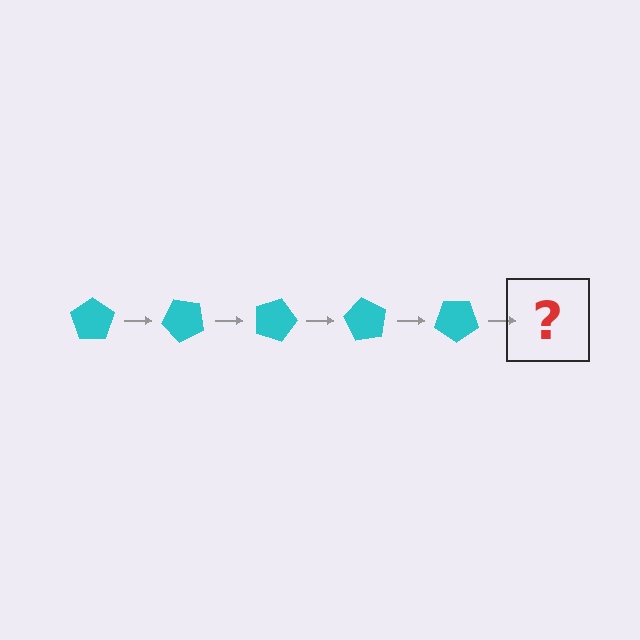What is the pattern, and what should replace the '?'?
The pattern is that the pentagon rotates 45 degrees each step. The '?' should be a cyan pentagon rotated 225 degrees.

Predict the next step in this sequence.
The next step is a cyan pentagon rotated 225 degrees.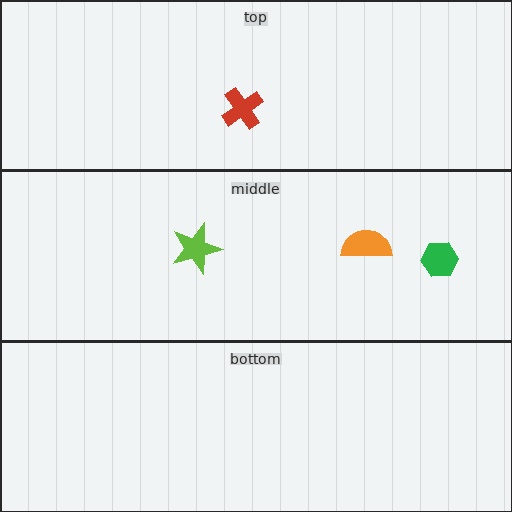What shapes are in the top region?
The red cross.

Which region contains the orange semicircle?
The middle region.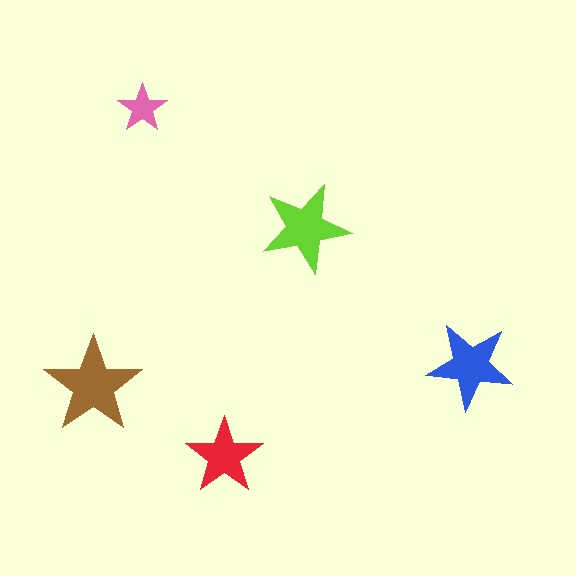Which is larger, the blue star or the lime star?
The lime one.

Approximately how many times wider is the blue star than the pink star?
About 2 times wider.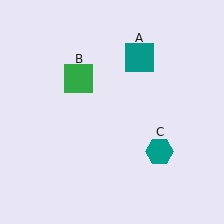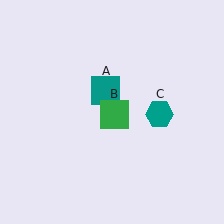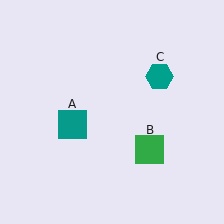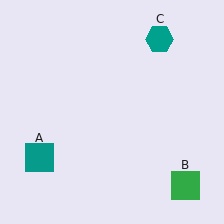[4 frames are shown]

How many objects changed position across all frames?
3 objects changed position: teal square (object A), green square (object B), teal hexagon (object C).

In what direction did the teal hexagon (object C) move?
The teal hexagon (object C) moved up.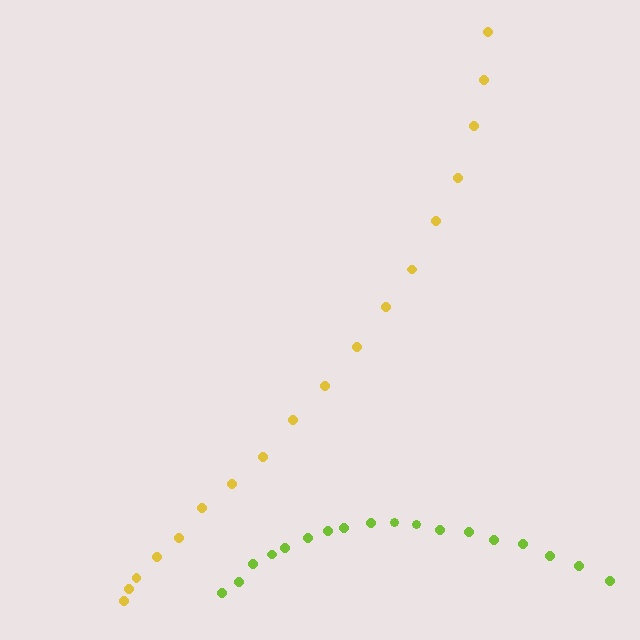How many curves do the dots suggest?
There are 2 distinct paths.